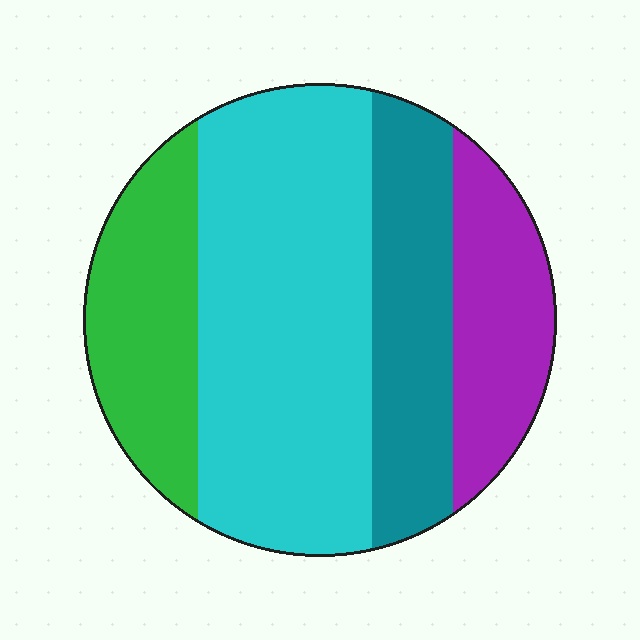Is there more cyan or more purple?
Cyan.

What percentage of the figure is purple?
Purple covers 16% of the figure.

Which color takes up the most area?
Cyan, at roughly 45%.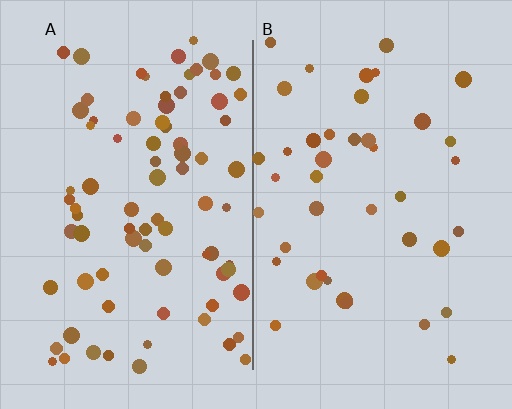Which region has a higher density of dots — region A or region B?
A (the left).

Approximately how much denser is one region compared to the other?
Approximately 2.0× — region A over region B.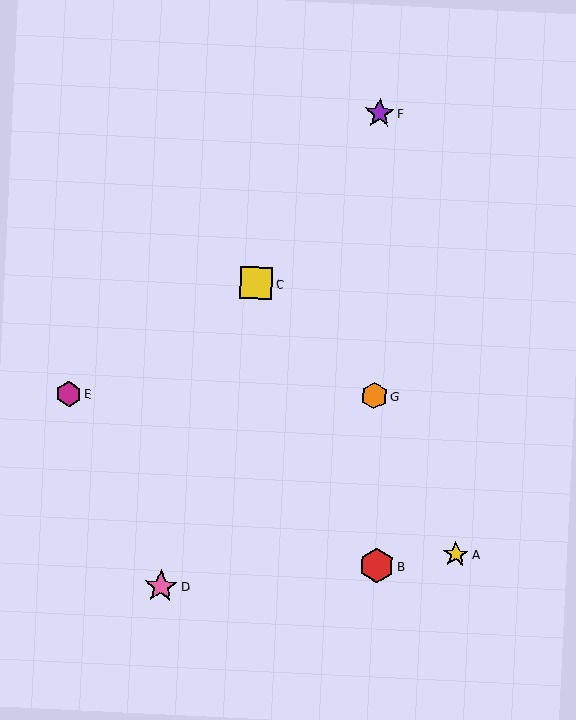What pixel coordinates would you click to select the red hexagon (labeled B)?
Click at (377, 566) to select the red hexagon B.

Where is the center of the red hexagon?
The center of the red hexagon is at (377, 566).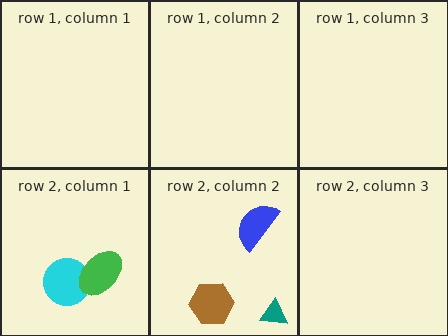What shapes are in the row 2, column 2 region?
The blue semicircle, the brown hexagon, the teal triangle.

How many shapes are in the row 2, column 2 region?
3.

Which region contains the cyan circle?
The row 2, column 1 region.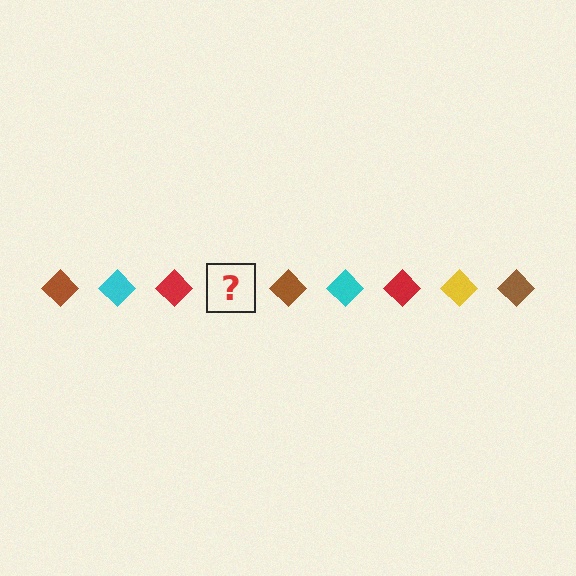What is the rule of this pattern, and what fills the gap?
The rule is that the pattern cycles through brown, cyan, red, yellow diamonds. The gap should be filled with a yellow diamond.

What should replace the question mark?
The question mark should be replaced with a yellow diamond.